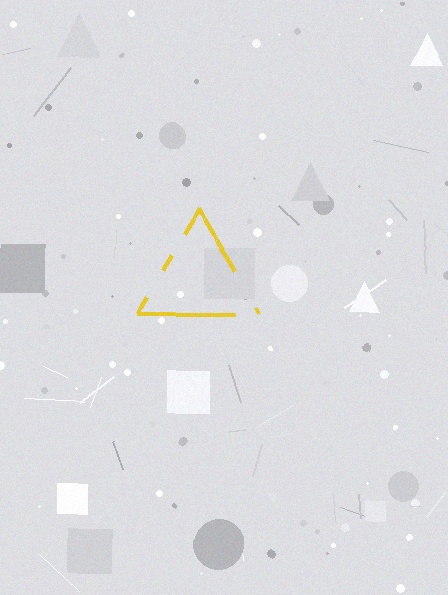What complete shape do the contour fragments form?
The contour fragments form a triangle.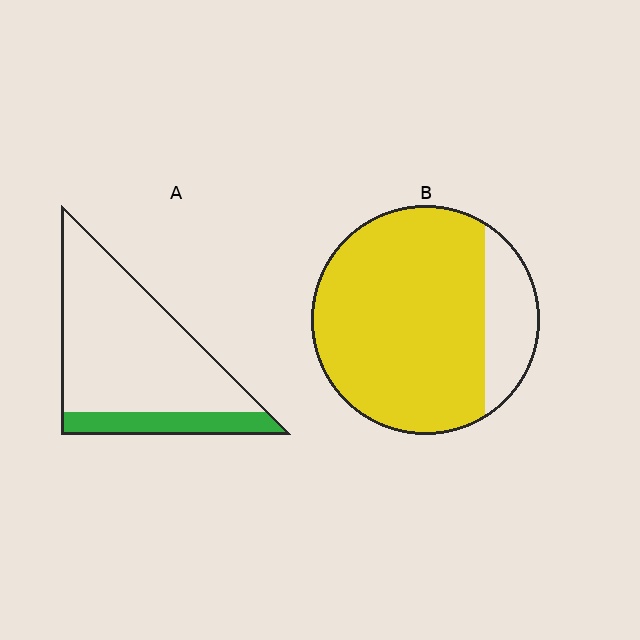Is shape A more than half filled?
No.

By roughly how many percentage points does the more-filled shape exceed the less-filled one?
By roughly 65 percentage points (B over A).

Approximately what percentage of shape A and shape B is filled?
A is approximately 20% and B is approximately 80%.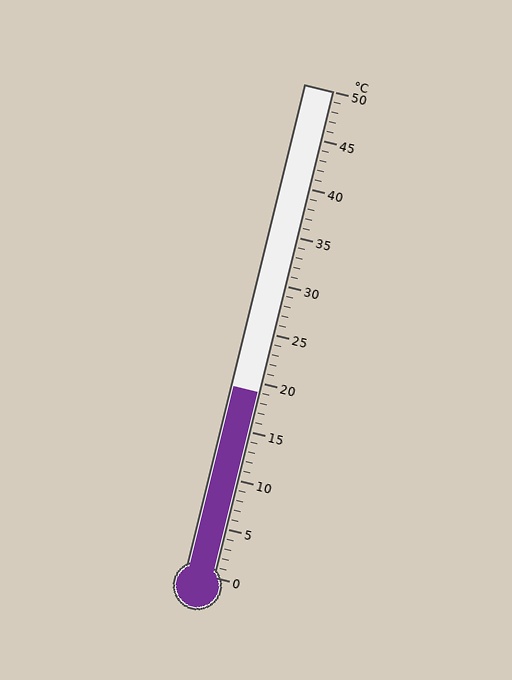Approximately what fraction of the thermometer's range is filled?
The thermometer is filled to approximately 40% of its range.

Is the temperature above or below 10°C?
The temperature is above 10°C.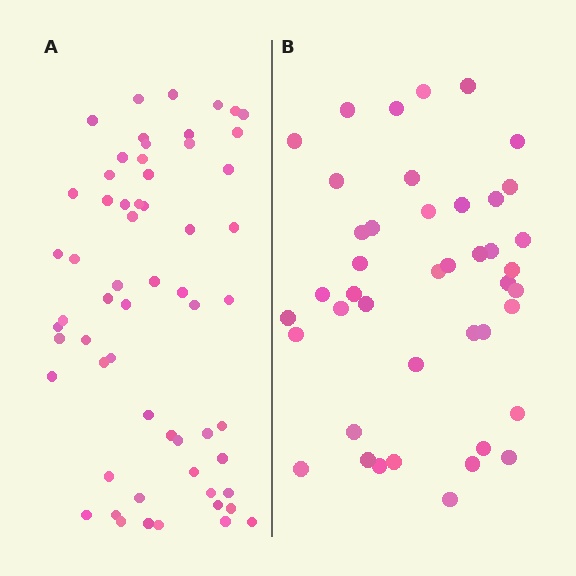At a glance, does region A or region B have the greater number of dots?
Region A (the left region) has more dots.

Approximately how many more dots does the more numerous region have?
Region A has approximately 15 more dots than region B.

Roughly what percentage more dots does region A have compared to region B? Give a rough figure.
About 40% more.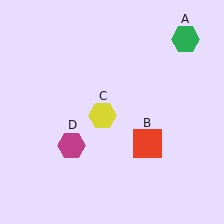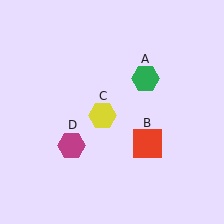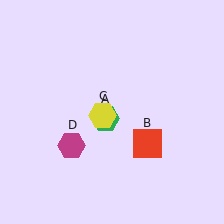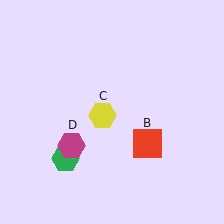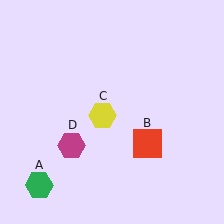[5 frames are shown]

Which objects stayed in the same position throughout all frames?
Red square (object B) and yellow hexagon (object C) and magenta hexagon (object D) remained stationary.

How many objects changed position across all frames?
1 object changed position: green hexagon (object A).